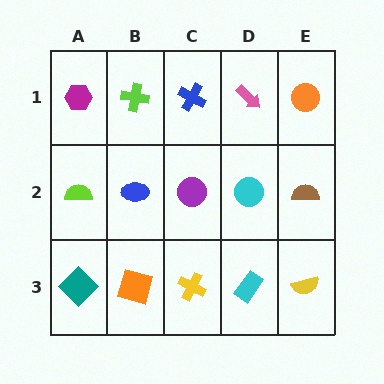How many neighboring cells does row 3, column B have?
3.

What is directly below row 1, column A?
A lime semicircle.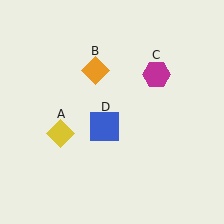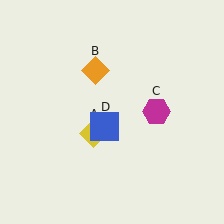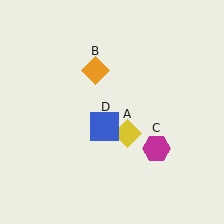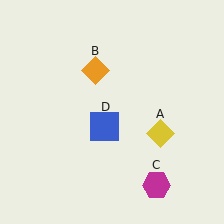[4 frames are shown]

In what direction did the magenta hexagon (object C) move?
The magenta hexagon (object C) moved down.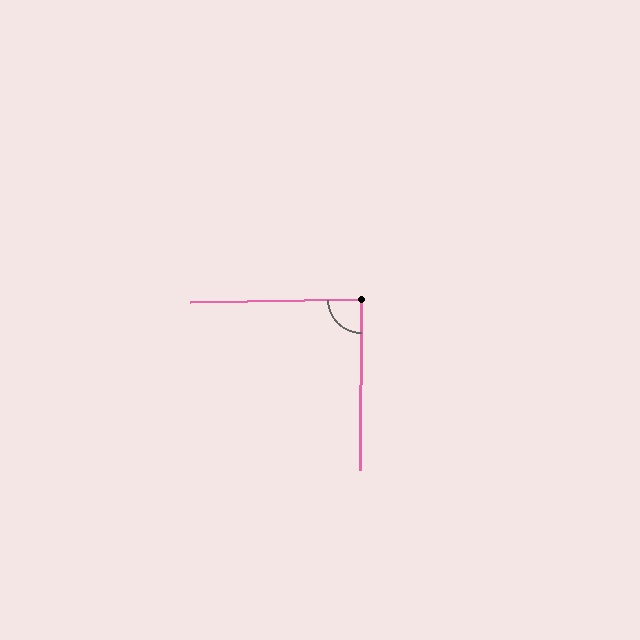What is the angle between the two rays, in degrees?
Approximately 89 degrees.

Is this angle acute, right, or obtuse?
It is approximately a right angle.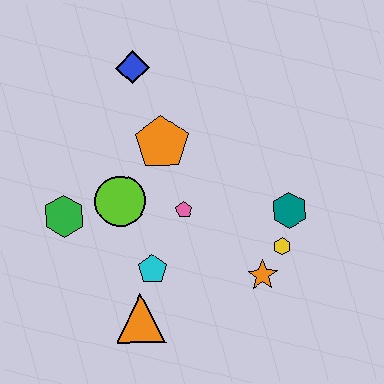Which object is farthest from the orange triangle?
The blue diamond is farthest from the orange triangle.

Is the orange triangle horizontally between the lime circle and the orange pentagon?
Yes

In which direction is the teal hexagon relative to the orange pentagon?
The teal hexagon is to the right of the orange pentagon.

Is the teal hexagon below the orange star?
No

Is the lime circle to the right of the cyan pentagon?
No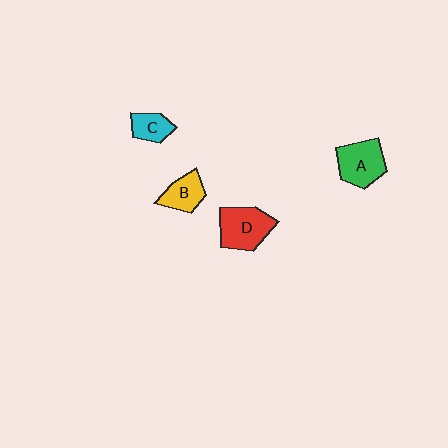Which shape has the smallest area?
Shape C (cyan).